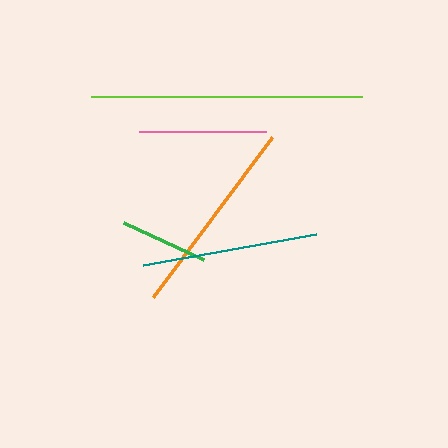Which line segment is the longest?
The lime line is the longest at approximately 271 pixels.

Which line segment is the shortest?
The green line is the shortest at approximately 88 pixels.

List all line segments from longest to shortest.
From longest to shortest: lime, orange, teal, pink, green.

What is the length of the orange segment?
The orange segment is approximately 199 pixels long.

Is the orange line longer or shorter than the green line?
The orange line is longer than the green line.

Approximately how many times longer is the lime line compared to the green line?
The lime line is approximately 3.1 times the length of the green line.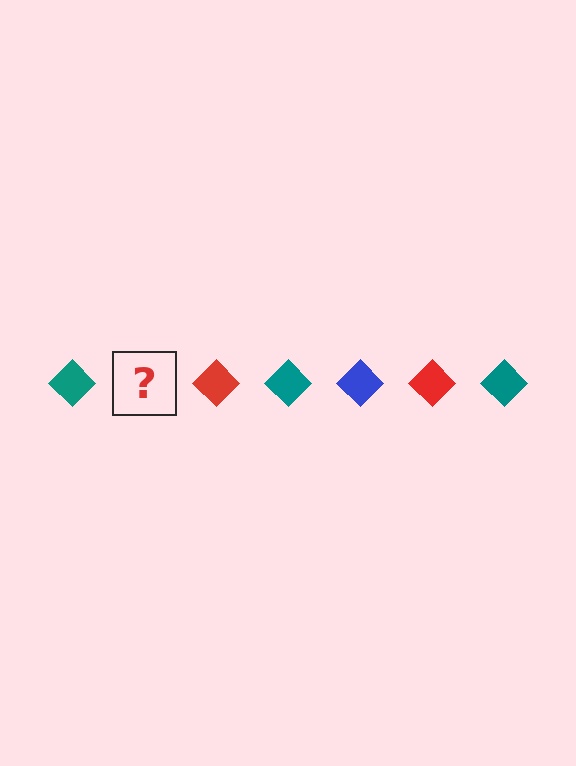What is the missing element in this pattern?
The missing element is a blue diamond.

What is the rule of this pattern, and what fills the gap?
The rule is that the pattern cycles through teal, blue, red diamonds. The gap should be filled with a blue diamond.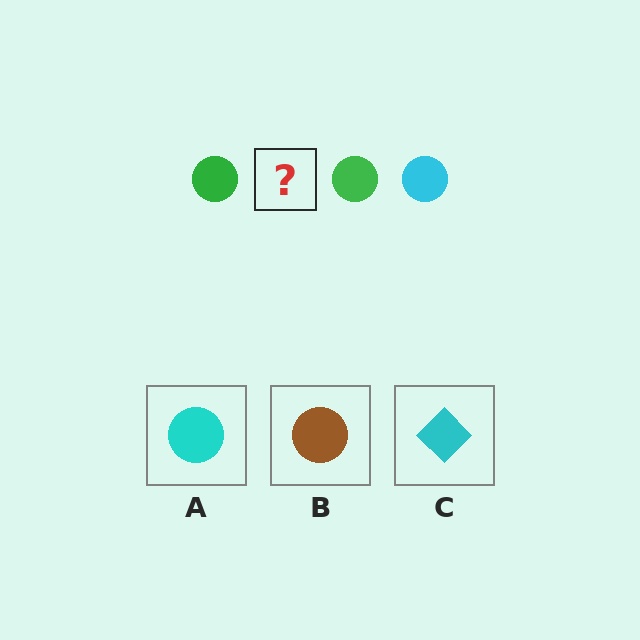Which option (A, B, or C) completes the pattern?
A.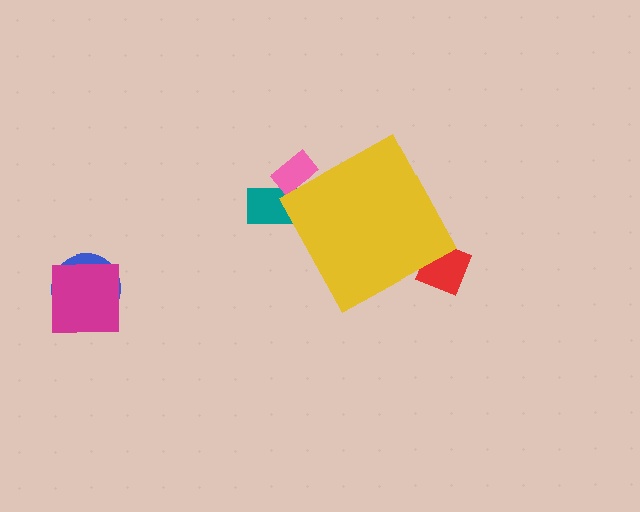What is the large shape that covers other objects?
A yellow diamond.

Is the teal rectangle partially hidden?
Yes, the teal rectangle is partially hidden behind the yellow diamond.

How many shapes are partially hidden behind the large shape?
3 shapes are partially hidden.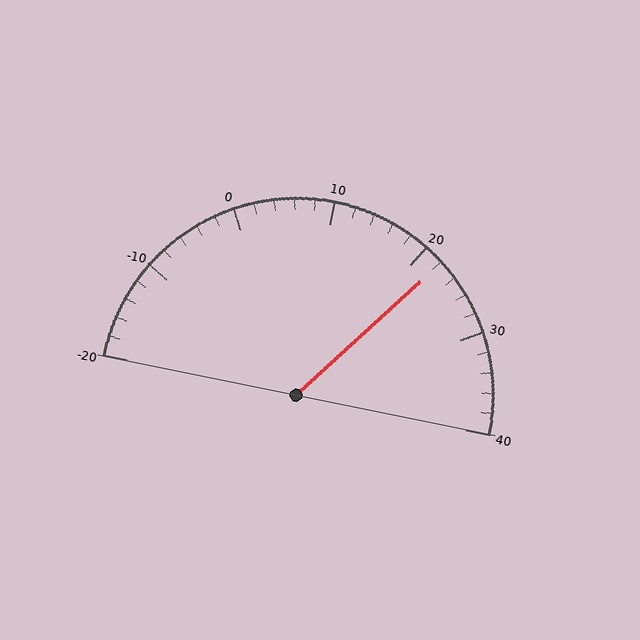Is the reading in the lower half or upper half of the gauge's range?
The reading is in the upper half of the range (-20 to 40).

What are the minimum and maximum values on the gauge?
The gauge ranges from -20 to 40.